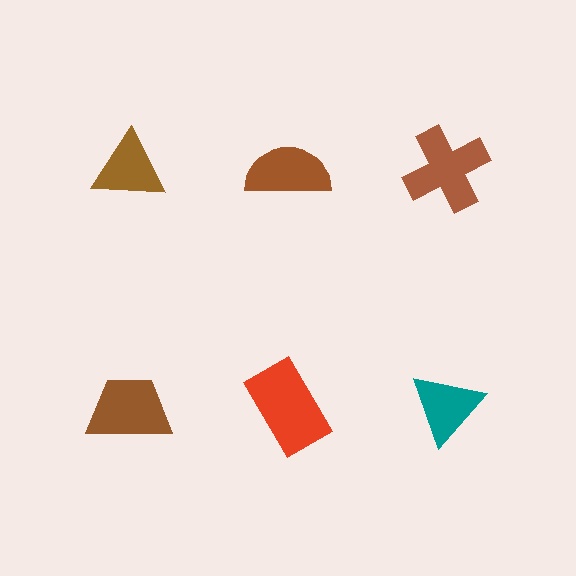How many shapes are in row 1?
3 shapes.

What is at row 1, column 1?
A brown triangle.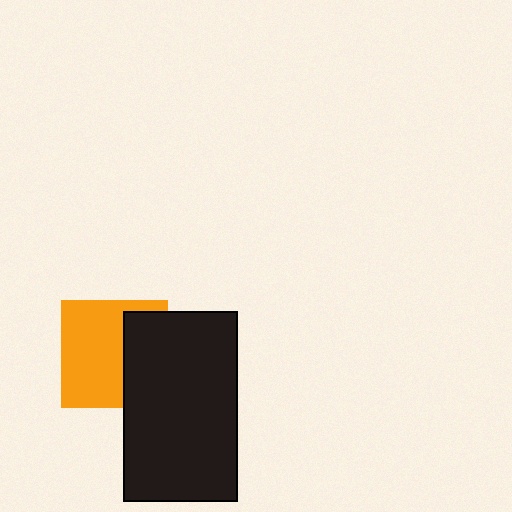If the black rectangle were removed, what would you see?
You would see the complete orange square.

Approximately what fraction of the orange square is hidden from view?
Roughly 37% of the orange square is hidden behind the black rectangle.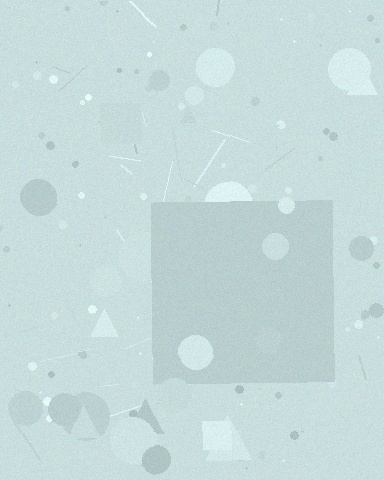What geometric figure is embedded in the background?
A square is embedded in the background.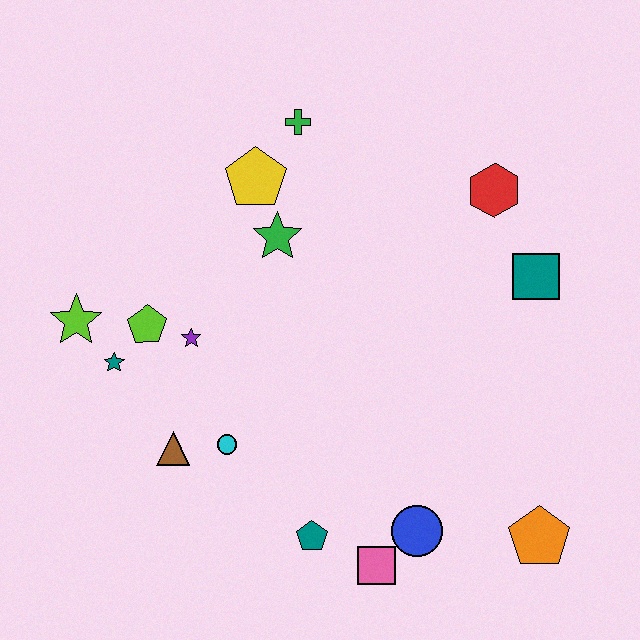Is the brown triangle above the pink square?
Yes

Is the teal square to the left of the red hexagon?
No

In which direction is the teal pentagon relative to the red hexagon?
The teal pentagon is below the red hexagon.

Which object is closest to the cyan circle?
The brown triangle is closest to the cyan circle.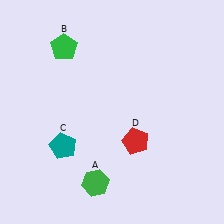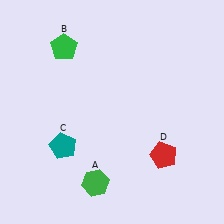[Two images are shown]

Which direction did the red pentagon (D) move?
The red pentagon (D) moved right.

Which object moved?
The red pentagon (D) moved right.